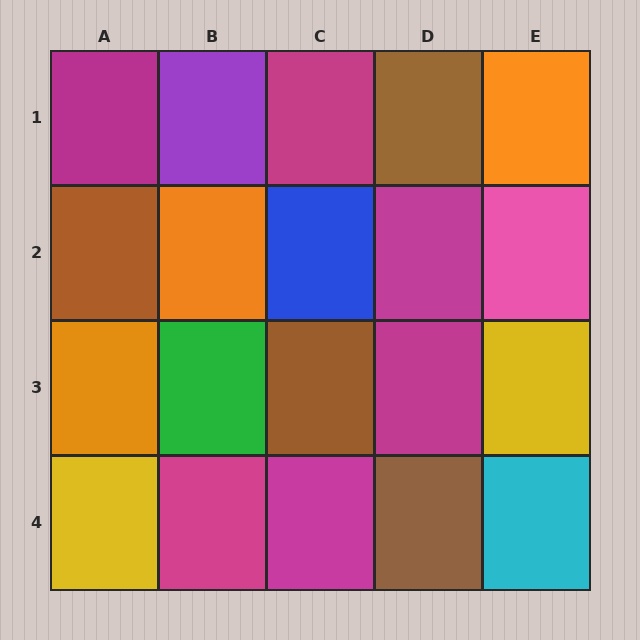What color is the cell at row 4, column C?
Magenta.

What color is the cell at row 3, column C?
Brown.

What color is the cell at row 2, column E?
Pink.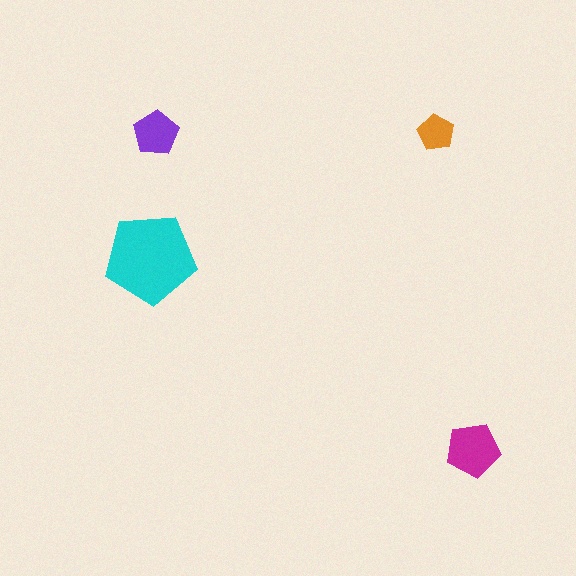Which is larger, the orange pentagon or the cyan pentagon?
The cyan one.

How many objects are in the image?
There are 4 objects in the image.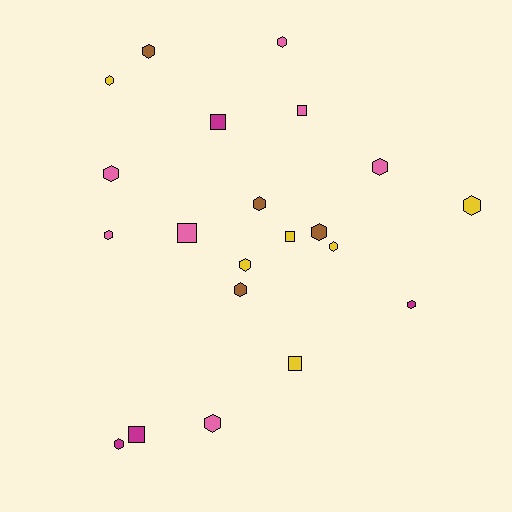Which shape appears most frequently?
Hexagon, with 15 objects.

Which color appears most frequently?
Pink, with 7 objects.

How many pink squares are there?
There are 2 pink squares.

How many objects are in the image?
There are 21 objects.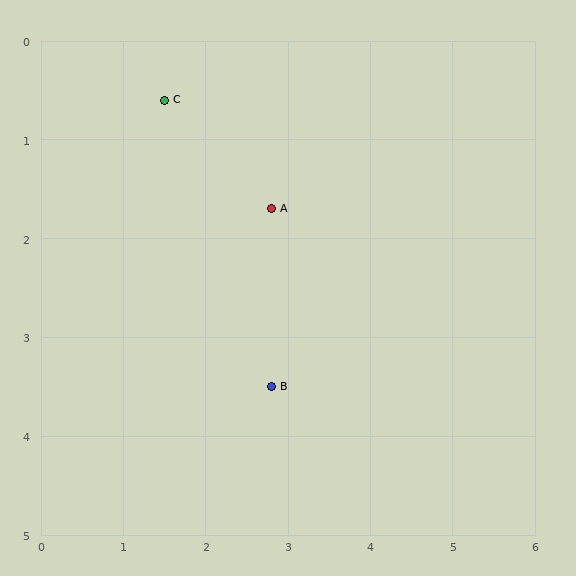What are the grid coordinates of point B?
Point B is at approximately (2.8, 3.5).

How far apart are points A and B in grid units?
Points A and B are about 1.8 grid units apart.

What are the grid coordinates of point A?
Point A is at approximately (2.8, 1.7).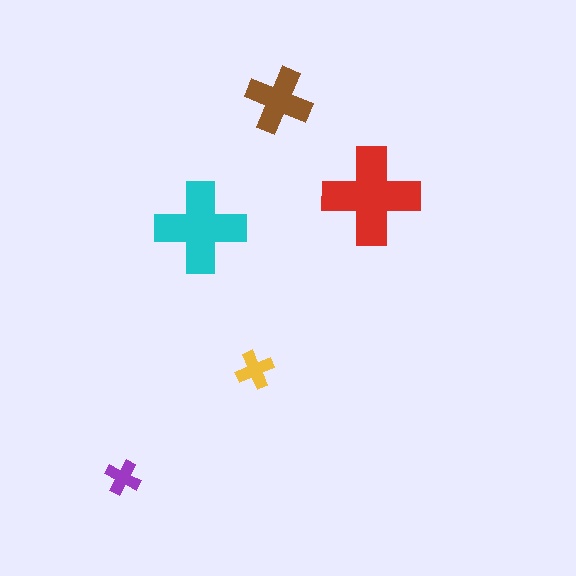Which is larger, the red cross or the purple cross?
The red one.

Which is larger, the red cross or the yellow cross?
The red one.